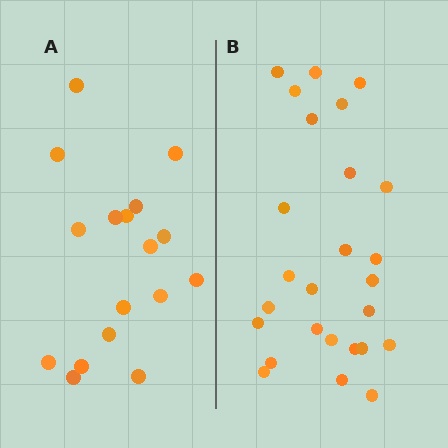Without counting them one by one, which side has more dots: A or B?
Region B (the right region) has more dots.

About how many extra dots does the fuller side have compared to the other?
Region B has roughly 8 or so more dots than region A.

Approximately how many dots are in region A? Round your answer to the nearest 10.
About 20 dots. (The exact count is 17, which rounds to 20.)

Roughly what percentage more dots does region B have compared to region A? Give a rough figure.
About 55% more.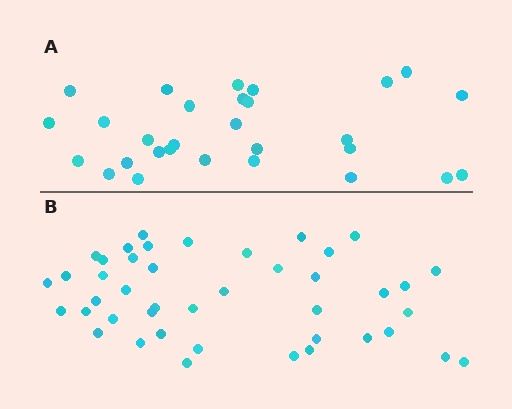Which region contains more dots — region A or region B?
Region B (the bottom region) has more dots.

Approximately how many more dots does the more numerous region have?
Region B has approximately 15 more dots than region A.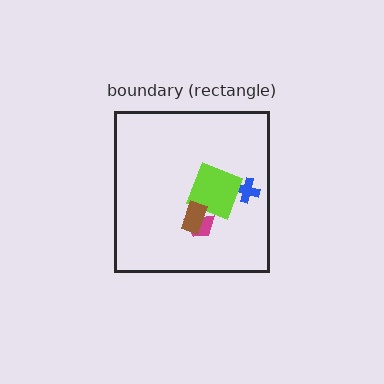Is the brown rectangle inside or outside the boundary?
Inside.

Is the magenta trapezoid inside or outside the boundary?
Inside.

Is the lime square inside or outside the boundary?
Inside.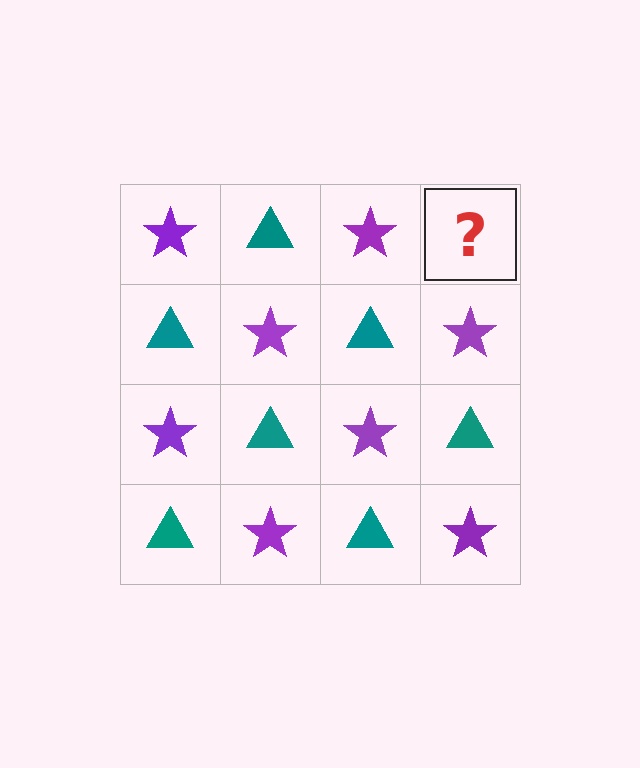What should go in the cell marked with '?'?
The missing cell should contain a teal triangle.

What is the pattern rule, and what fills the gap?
The rule is that it alternates purple star and teal triangle in a checkerboard pattern. The gap should be filled with a teal triangle.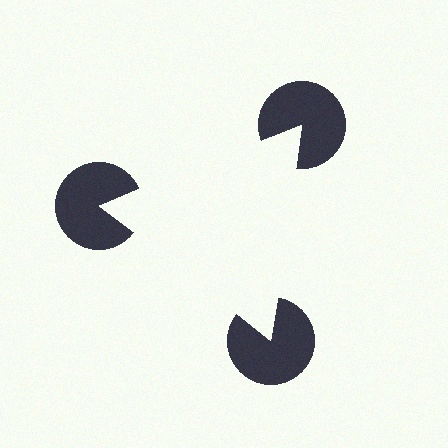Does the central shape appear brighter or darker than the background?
It typically appears slightly brighter than the background, even though no actual brightness change is drawn.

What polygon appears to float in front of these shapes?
An illusory triangle — its edges are inferred from the aligned wedge cuts in the pac-man discs, not physically drawn.